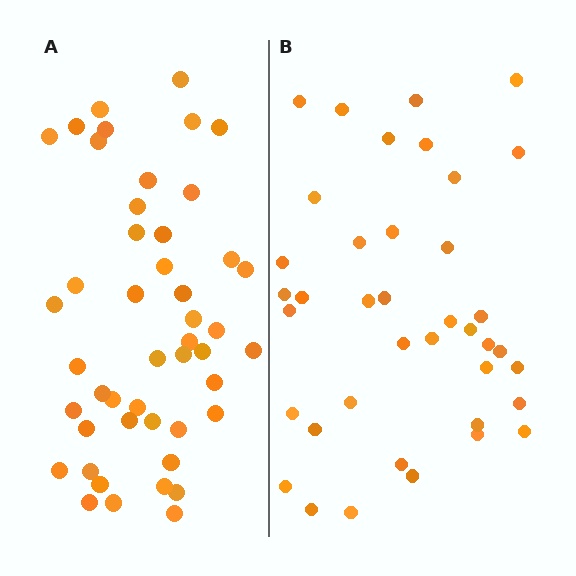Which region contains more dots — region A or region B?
Region A (the left region) has more dots.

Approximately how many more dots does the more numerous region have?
Region A has roughly 8 or so more dots than region B.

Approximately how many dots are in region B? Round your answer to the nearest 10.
About 40 dots. (The exact count is 39, which rounds to 40.)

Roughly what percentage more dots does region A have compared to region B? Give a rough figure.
About 20% more.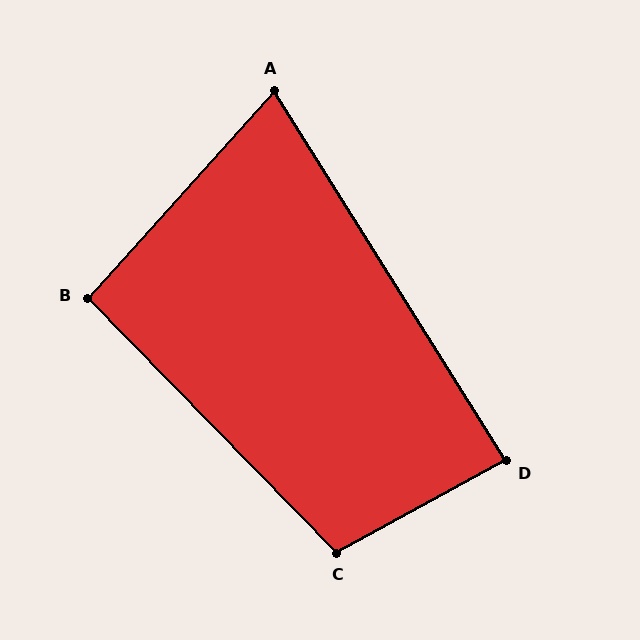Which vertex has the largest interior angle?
C, at approximately 106 degrees.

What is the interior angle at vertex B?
Approximately 94 degrees (approximately right).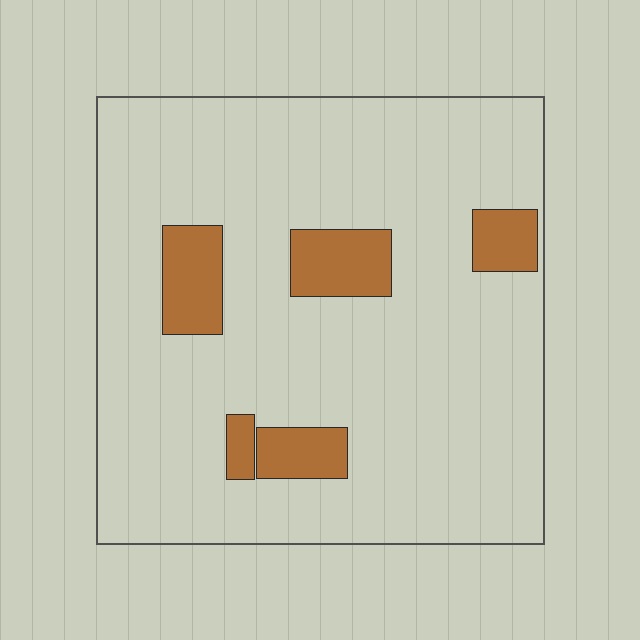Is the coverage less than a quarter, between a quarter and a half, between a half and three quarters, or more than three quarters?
Less than a quarter.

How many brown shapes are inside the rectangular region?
5.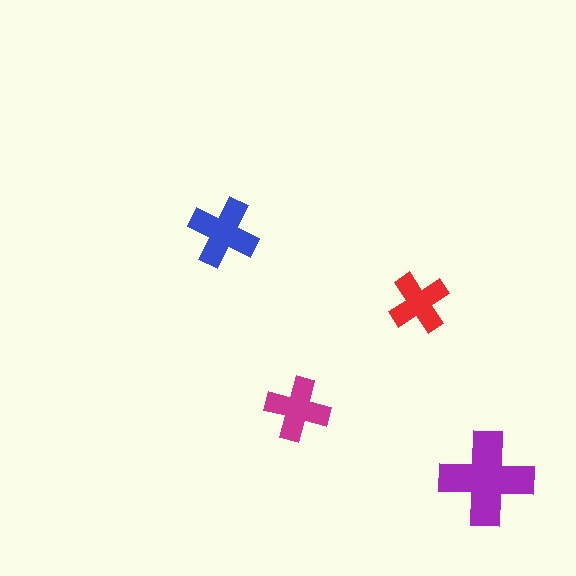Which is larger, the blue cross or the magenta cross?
The blue one.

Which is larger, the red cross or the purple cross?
The purple one.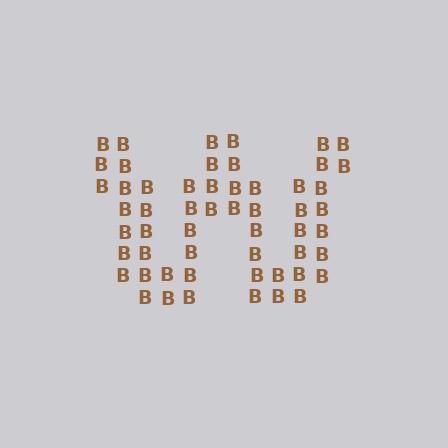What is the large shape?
The large shape is the letter W.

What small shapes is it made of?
It is made of small letter B's.